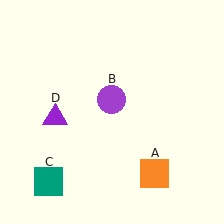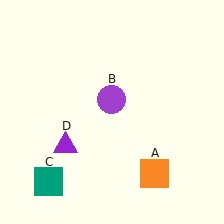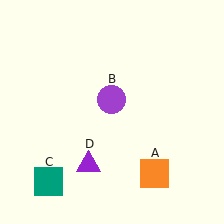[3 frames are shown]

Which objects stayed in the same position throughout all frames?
Orange square (object A) and purple circle (object B) and teal square (object C) remained stationary.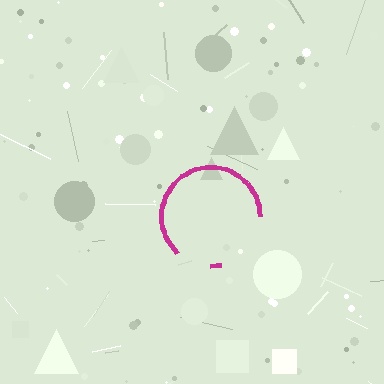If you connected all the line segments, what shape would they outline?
They would outline a circle.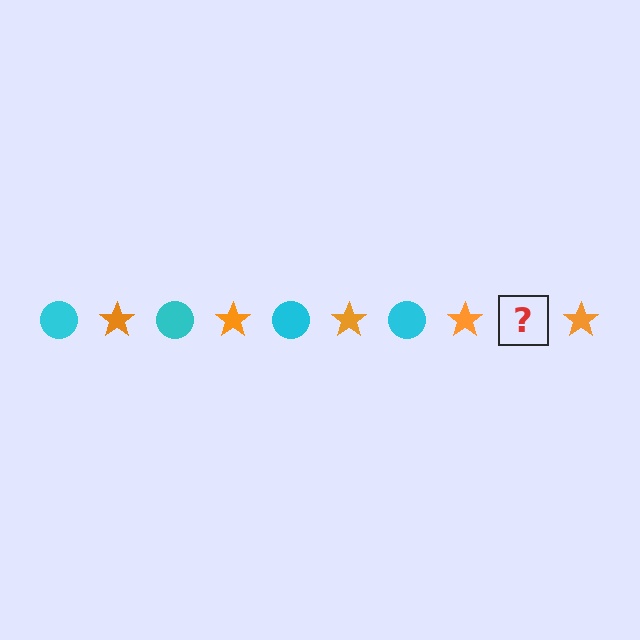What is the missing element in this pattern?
The missing element is a cyan circle.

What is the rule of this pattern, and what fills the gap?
The rule is that the pattern alternates between cyan circle and orange star. The gap should be filled with a cyan circle.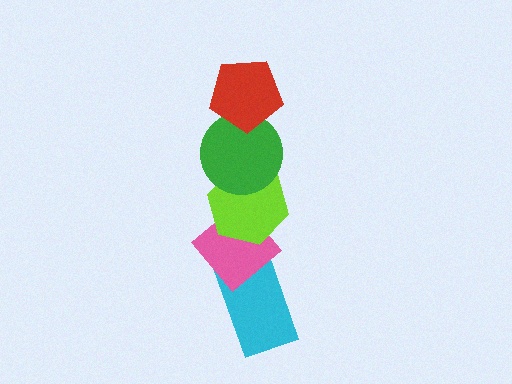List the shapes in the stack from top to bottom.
From top to bottom: the red pentagon, the green circle, the lime hexagon, the pink diamond, the cyan rectangle.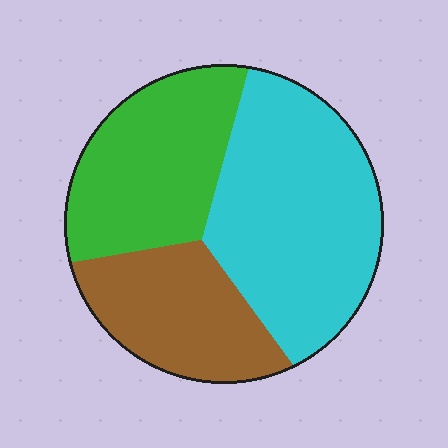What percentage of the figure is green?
Green covers 31% of the figure.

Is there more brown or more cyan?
Cyan.